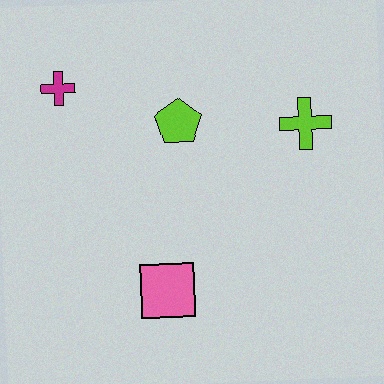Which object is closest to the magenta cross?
The lime pentagon is closest to the magenta cross.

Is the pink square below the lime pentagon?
Yes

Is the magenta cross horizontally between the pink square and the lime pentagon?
No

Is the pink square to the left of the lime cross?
Yes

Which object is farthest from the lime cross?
The magenta cross is farthest from the lime cross.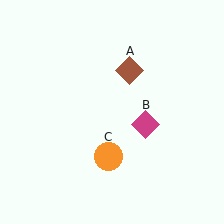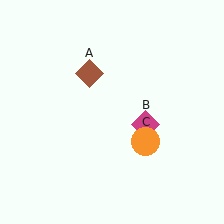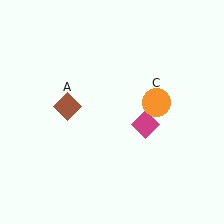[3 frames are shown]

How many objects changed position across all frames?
2 objects changed position: brown diamond (object A), orange circle (object C).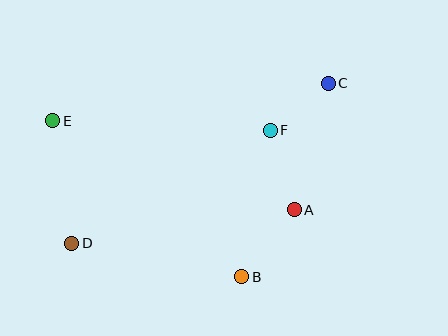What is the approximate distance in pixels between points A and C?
The distance between A and C is approximately 131 pixels.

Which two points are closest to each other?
Points C and F are closest to each other.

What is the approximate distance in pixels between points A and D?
The distance between A and D is approximately 225 pixels.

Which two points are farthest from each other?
Points C and D are farthest from each other.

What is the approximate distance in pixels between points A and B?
The distance between A and B is approximately 85 pixels.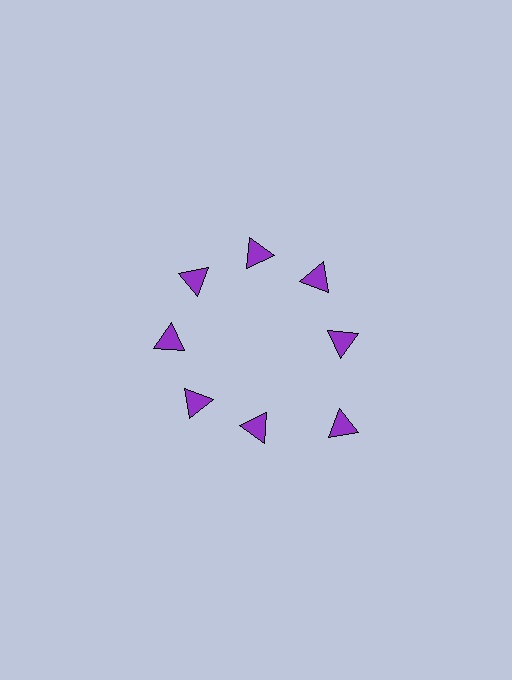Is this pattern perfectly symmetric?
No. The 8 purple triangles are arranged in a ring, but one element near the 4 o'clock position is pushed outward from the center, breaking the 8-fold rotational symmetry.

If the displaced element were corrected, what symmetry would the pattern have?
It would have 8-fold rotational symmetry — the pattern would map onto itself every 45 degrees.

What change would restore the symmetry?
The symmetry would be restored by moving it inward, back onto the ring so that all 8 triangles sit at equal angles and equal distance from the center.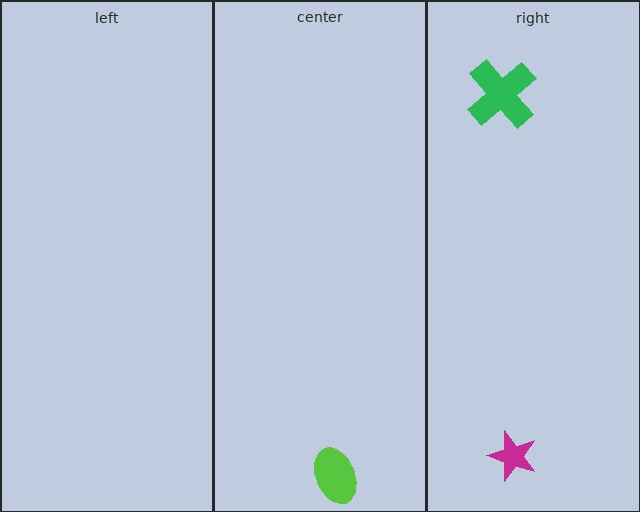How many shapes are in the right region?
2.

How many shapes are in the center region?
1.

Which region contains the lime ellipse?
The center region.